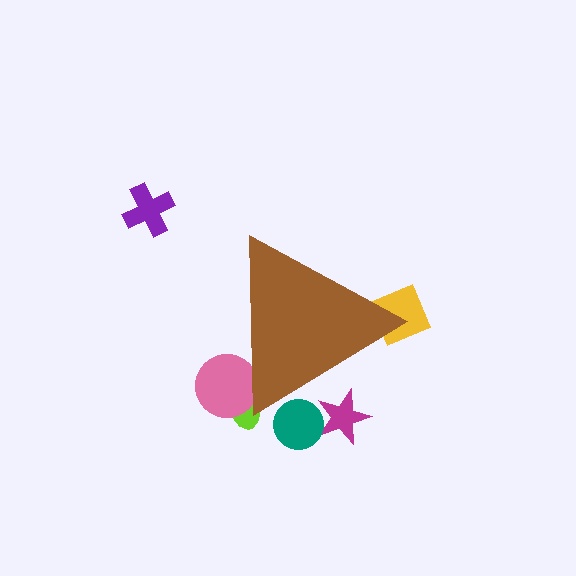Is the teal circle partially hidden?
Yes, the teal circle is partially hidden behind the brown triangle.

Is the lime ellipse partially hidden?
Yes, the lime ellipse is partially hidden behind the brown triangle.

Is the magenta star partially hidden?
Yes, the magenta star is partially hidden behind the brown triangle.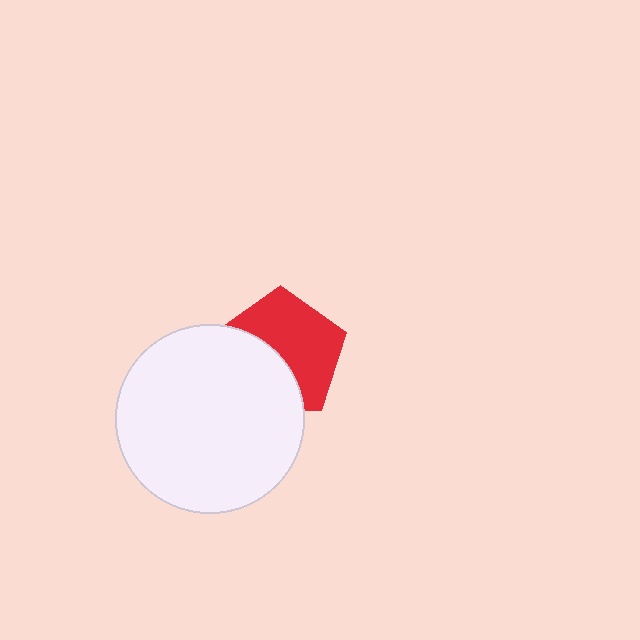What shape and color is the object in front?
The object in front is a white circle.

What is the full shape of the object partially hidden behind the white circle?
The partially hidden object is a red pentagon.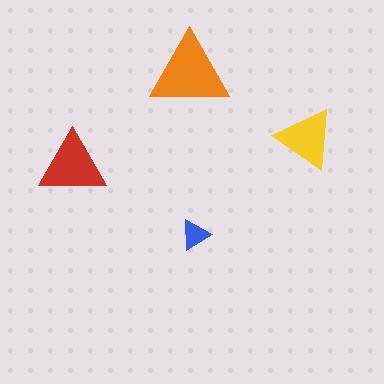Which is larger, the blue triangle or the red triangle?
The red one.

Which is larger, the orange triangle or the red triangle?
The orange one.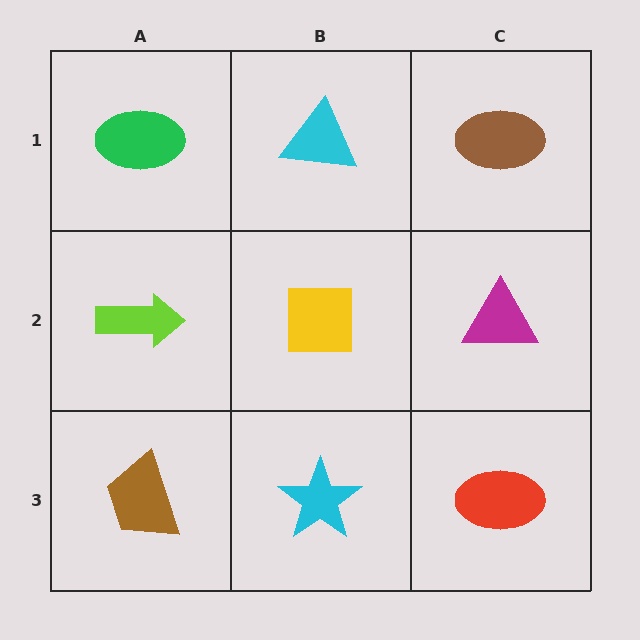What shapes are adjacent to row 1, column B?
A yellow square (row 2, column B), a green ellipse (row 1, column A), a brown ellipse (row 1, column C).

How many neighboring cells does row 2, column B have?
4.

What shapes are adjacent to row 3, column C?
A magenta triangle (row 2, column C), a cyan star (row 3, column B).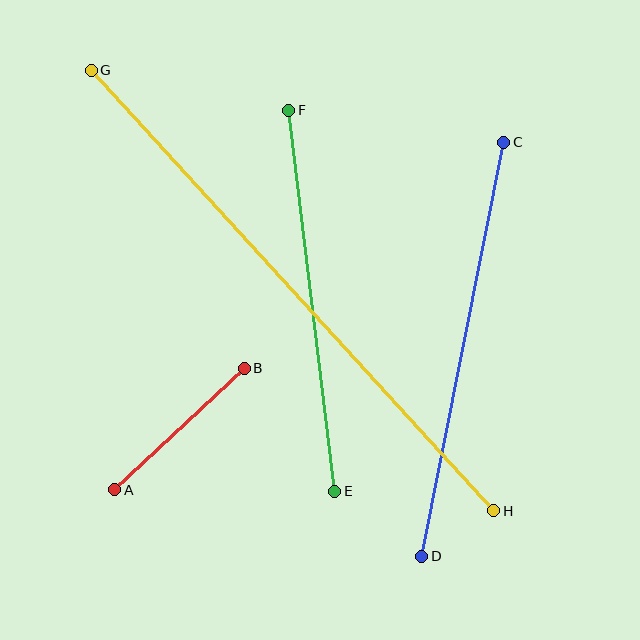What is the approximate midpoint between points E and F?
The midpoint is at approximately (312, 301) pixels.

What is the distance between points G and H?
The distance is approximately 597 pixels.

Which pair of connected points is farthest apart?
Points G and H are farthest apart.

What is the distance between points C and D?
The distance is approximately 422 pixels.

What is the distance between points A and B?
The distance is approximately 178 pixels.